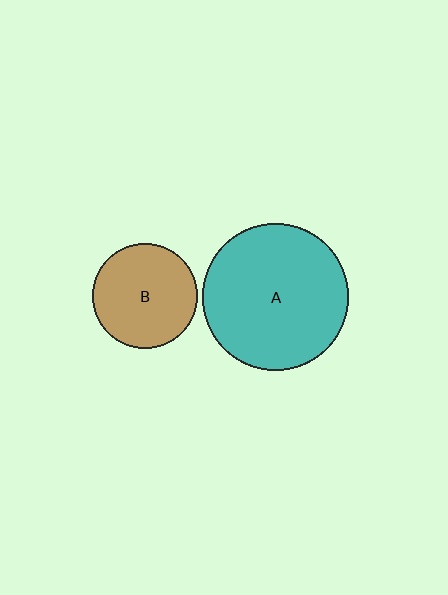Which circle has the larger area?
Circle A (teal).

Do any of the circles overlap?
No, none of the circles overlap.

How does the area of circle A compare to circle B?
Approximately 1.9 times.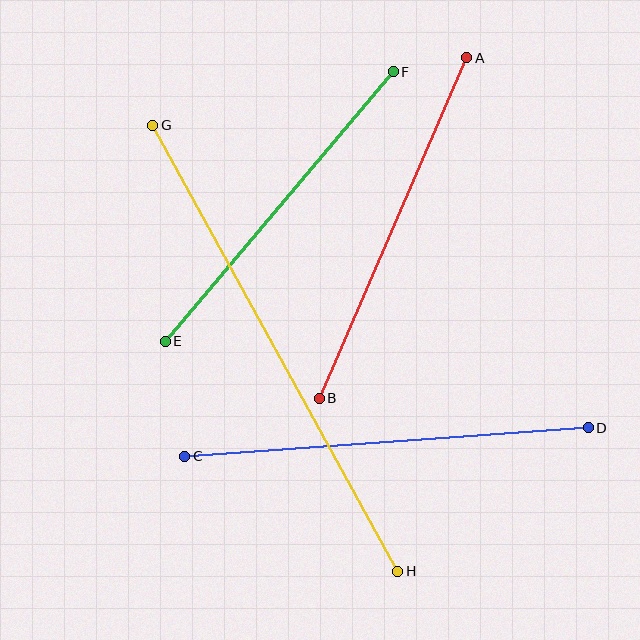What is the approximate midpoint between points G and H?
The midpoint is at approximately (275, 348) pixels.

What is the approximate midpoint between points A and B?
The midpoint is at approximately (393, 228) pixels.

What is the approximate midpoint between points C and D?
The midpoint is at approximately (386, 442) pixels.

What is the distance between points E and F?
The distance is approximately 353 pixels.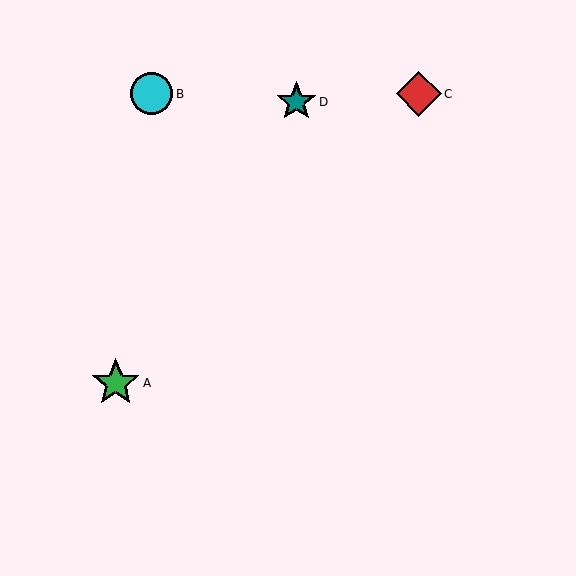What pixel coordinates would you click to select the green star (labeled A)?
Click at (116, 383) to select the green star A.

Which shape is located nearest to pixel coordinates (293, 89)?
The teal star (labeled D) at (296, 102) is nearest to that location.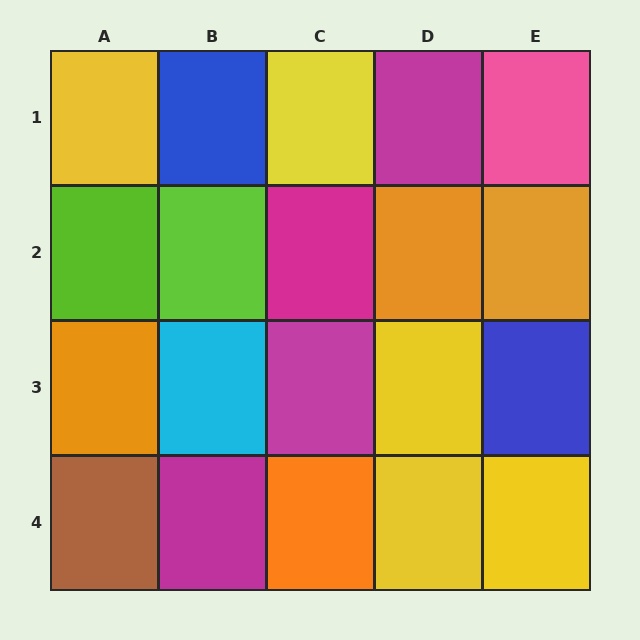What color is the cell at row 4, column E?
Yellow.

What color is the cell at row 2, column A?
Lime.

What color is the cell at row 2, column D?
Orange.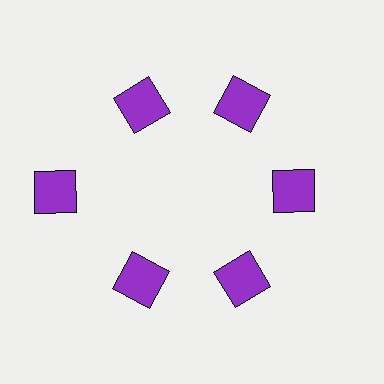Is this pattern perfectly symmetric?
No. The 6 purple squares are arranged in a ring, but one element near the 9 o'clock position is pushed outward from the center, breaking the 6-fold rotational symmetry.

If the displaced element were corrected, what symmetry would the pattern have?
It would have 6-fold rotational symmetry — the pattern would map onto itself every 60 degrees.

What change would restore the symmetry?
The symmetry would be restored by moving it inward, back onto the ring so that all 6 squares sit at equal angles and equal distance from the center.